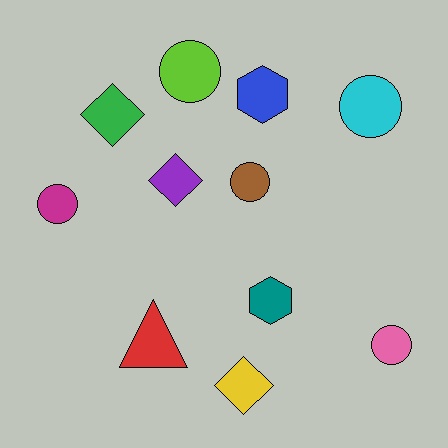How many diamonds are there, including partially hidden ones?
There are 3 diamonds.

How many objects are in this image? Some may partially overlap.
There are 11 objects.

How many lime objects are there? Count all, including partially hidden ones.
There is 1 lime object.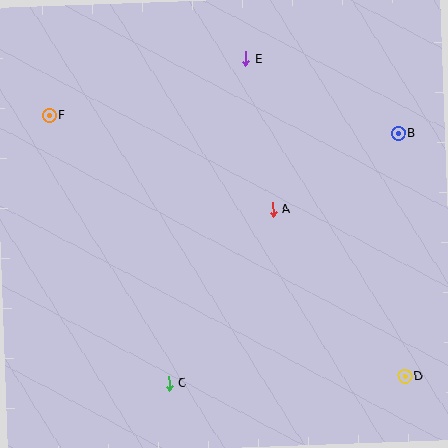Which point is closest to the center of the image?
Point A at (273, 210) is closest to the center.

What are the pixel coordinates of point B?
Point B is at (398, 134).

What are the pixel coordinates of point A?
Point A is at (273, 210).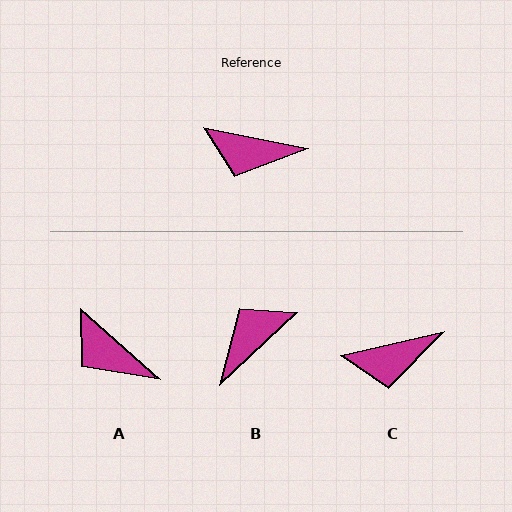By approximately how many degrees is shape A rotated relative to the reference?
Approximately 31 degrees clockwise.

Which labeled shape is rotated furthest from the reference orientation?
B, about 125 degrees away.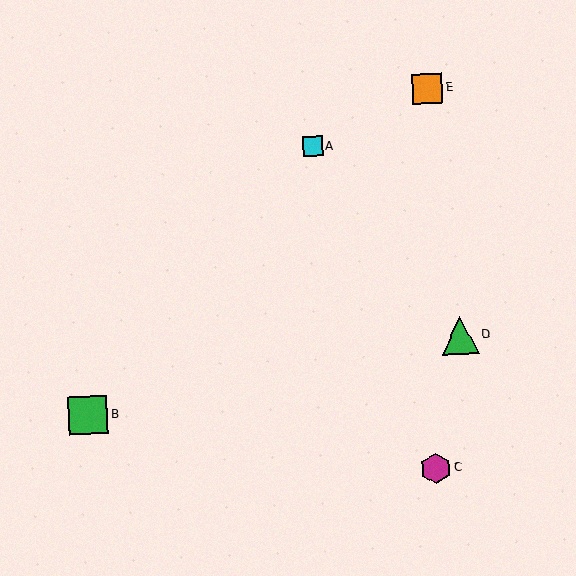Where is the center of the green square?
The center of the green square is at (88, 415).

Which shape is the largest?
The green square (labeled B) is the largest.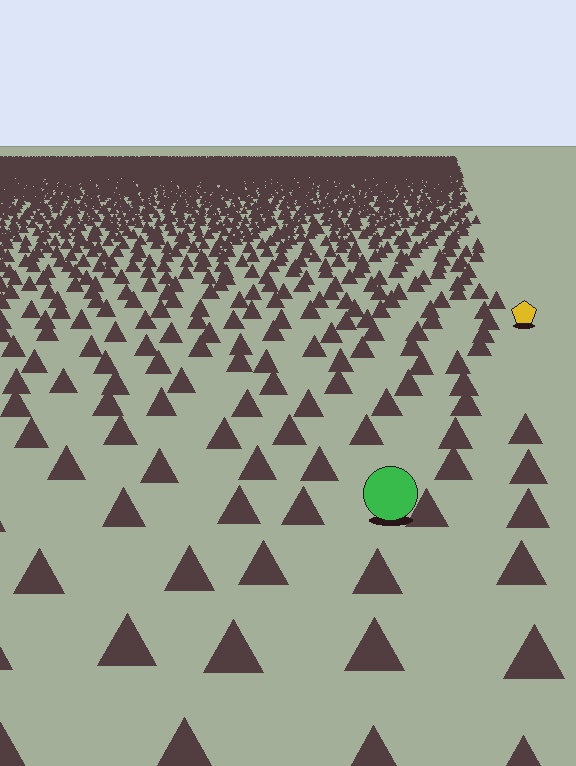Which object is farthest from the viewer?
The yellow pentagon is farthest from the viewer. It appears smaller and the ground texture around it is denser.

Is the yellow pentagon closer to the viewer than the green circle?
No. The green circle is closer — you can tell from the texture gradient: the ground texture is coarser near it.